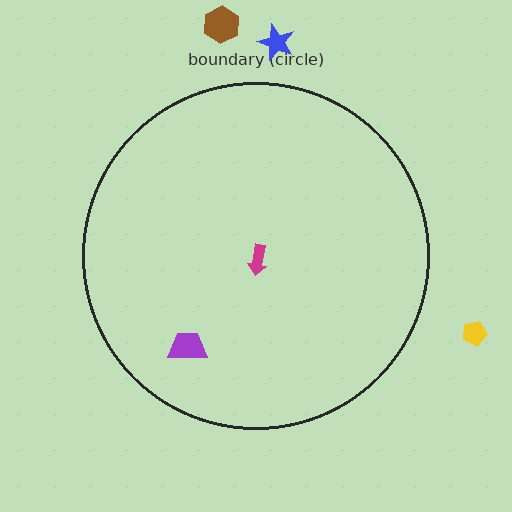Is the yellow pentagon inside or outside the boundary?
Outside.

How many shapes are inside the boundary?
2 inside, 3 outside.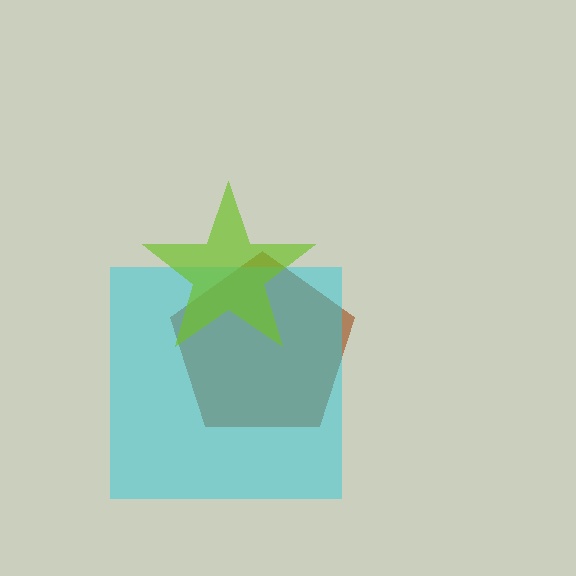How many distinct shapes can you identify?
There are 3 distinct shapes: a brown pentagon, a cyan square, a lime star.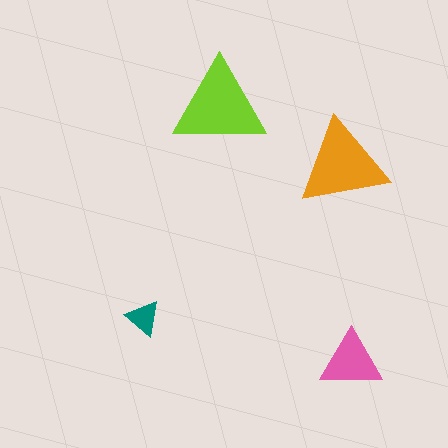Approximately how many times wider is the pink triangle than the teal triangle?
About 1.5 times wider.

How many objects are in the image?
There are 4 objects in the image.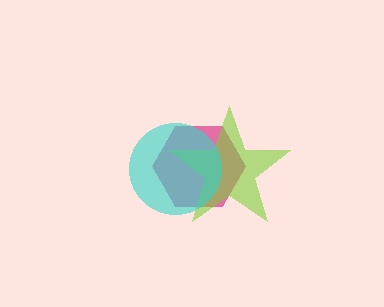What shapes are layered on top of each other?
The layered shapes are: a magenta hexagon, a lime star, a cyan circle.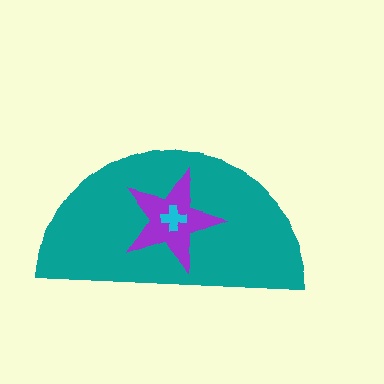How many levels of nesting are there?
3.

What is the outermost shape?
The teal semicircle.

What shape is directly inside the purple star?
The cyan cross.